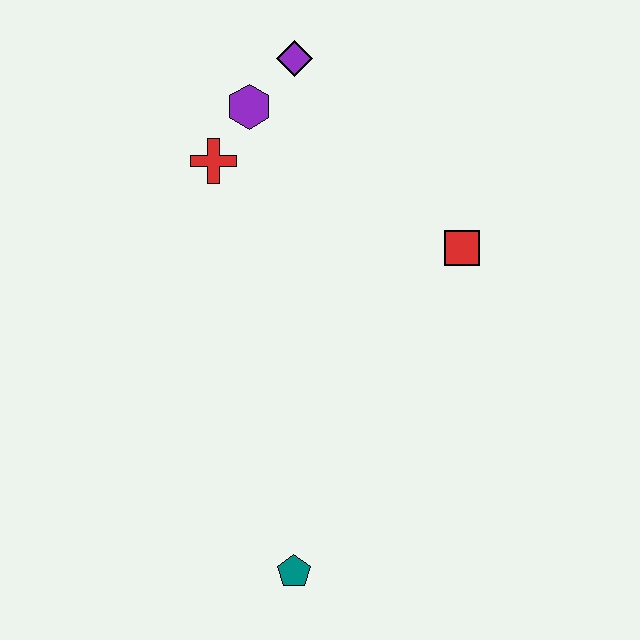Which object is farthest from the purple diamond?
The teal pentagon is farthest from the purple diamond.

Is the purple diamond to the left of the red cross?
No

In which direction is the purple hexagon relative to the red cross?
The purple hexagon is above the red cross.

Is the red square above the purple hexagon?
No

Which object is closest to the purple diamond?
The purple hexagon is closest to the purple diamond.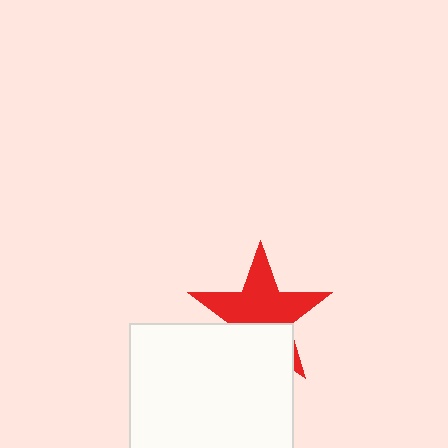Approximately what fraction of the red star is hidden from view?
Roughly 35% of the red star is hidden behind the white rectangle.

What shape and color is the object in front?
The object in front is a white rectangle.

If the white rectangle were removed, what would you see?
You would see the complete red star.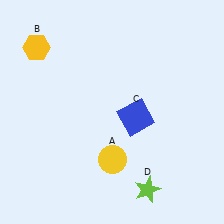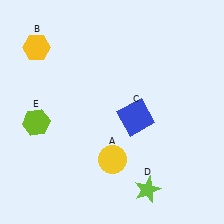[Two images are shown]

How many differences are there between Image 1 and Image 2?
There is 1 difference between the two images.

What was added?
A lime hexagon (E) was added in Image 2.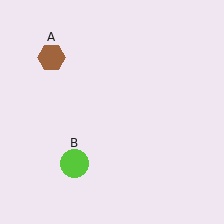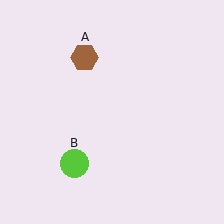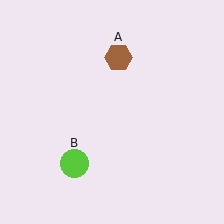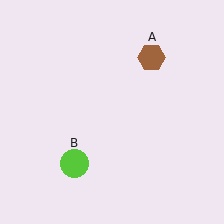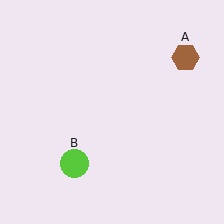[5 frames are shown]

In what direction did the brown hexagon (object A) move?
The brown hexagon (object A) moved right.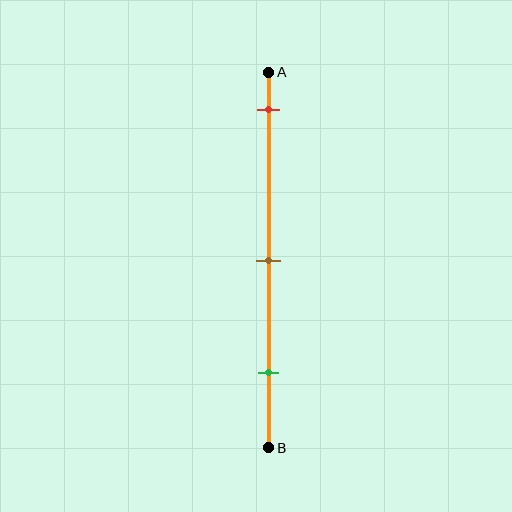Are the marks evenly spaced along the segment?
Yes, the marks are approximately evenly spaced.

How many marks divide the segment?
There are 3 marks dividing the segment.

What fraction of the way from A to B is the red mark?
The red mark is approximately 10% (0.1) of the way from A to B.